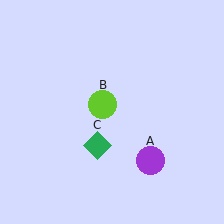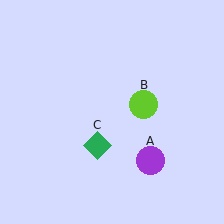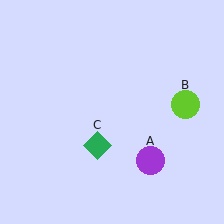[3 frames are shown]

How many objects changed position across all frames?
1 object changed position: lime circle (object B).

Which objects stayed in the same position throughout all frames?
Purple circle (object A) and green diamond (object C) remained stationary.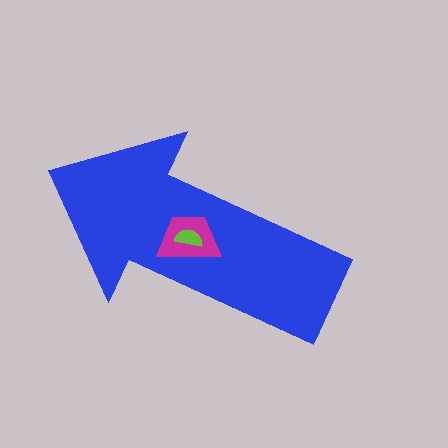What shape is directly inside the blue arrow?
The magenta trapezoid.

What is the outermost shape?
The blue arrow.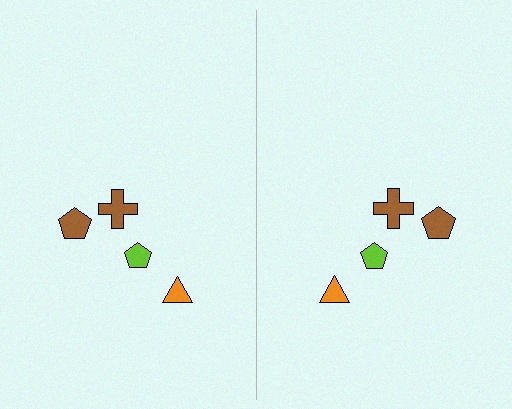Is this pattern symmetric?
Yes, this pattern has bilateral (reflection) symmetry.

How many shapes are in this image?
There are 8 shapes in this image.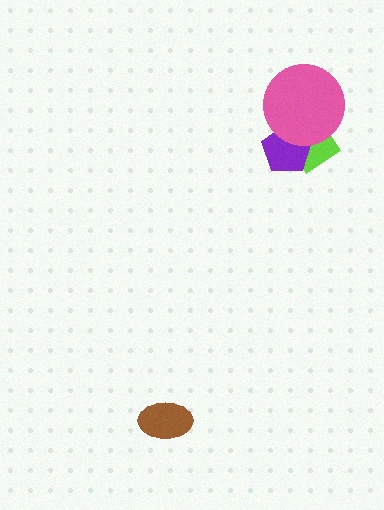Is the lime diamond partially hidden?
Yes, it is partially covered by another shape.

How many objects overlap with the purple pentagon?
2 objects overlap with the purple pentagon.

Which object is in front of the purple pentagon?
The pink circle is in front of the purple pentagon.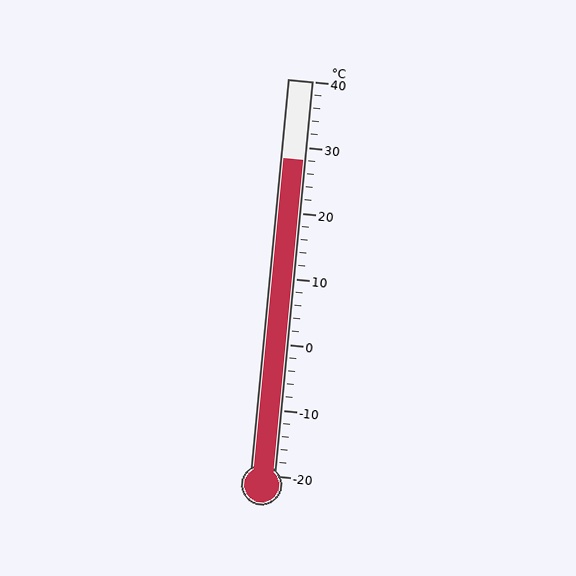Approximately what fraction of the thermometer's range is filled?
The thermometer is filled to approximately 80% of its range.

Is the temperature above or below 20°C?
The temperature is above 20°C.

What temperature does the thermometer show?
The thermometer shows approximately 28°C.